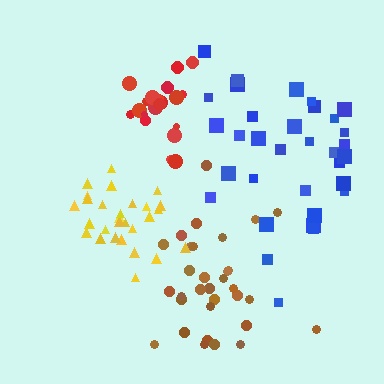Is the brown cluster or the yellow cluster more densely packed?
Yellow.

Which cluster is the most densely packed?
Yellow.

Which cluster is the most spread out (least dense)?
Blue.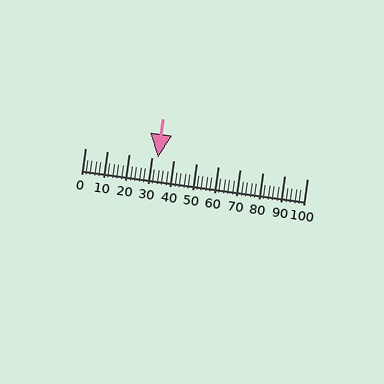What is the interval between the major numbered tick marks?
The major tick marks are spaced 10 units apart.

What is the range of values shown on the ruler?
The ruler shows values from 0 to 100.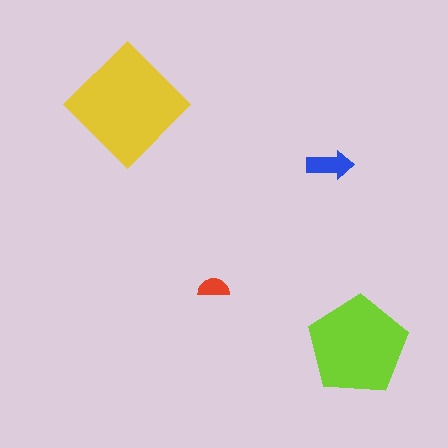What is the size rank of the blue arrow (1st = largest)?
3rd.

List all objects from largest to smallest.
The yellow diamond, the lime pentagon, the blue arrow, the red semicircle.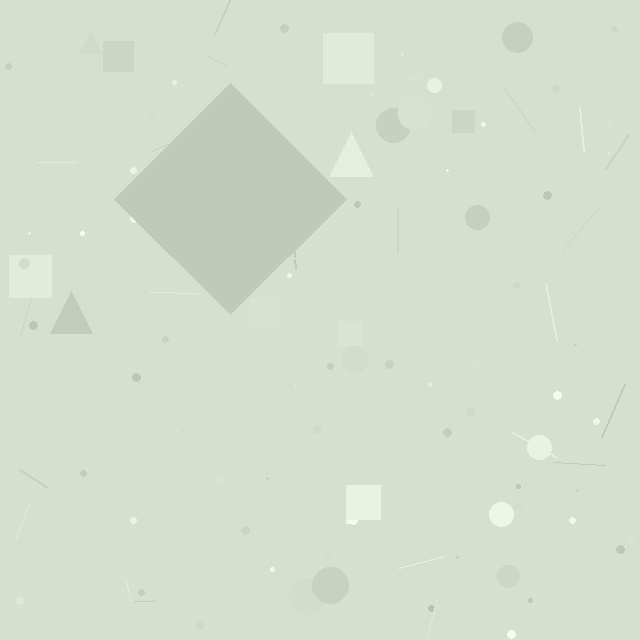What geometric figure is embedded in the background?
A diamond is embedded in the background.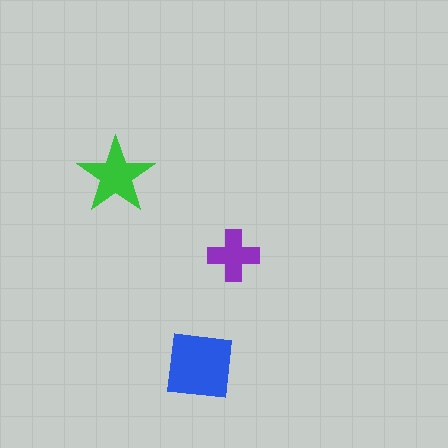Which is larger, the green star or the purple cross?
The green star.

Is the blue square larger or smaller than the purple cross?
Larger.